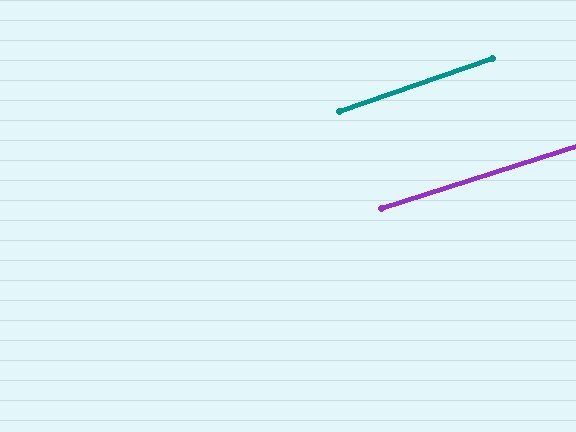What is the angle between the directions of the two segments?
Approximately 1 degree.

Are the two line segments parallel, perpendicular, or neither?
Parallel — their directions differ by only 1.4°.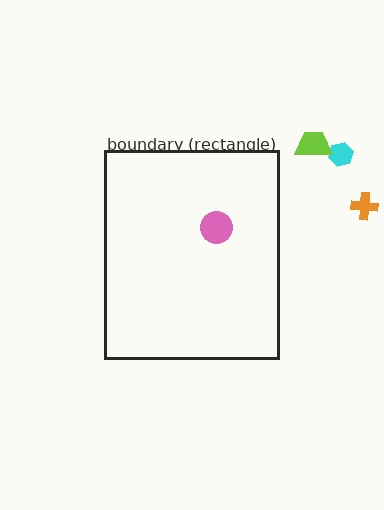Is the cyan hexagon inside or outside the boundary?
Outside.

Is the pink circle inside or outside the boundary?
Inside.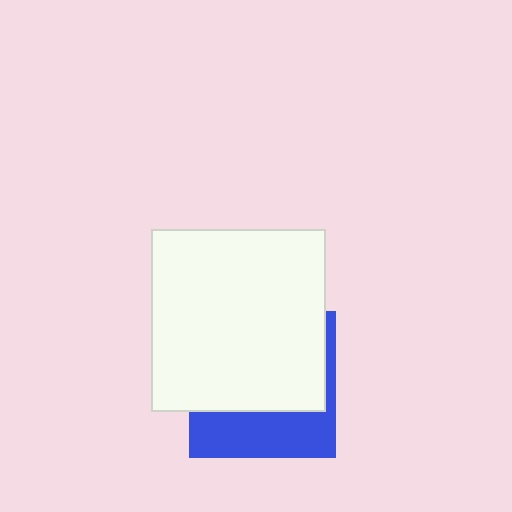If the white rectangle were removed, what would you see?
You would see the complete blue square.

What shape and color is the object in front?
The object in front is a white rectangle.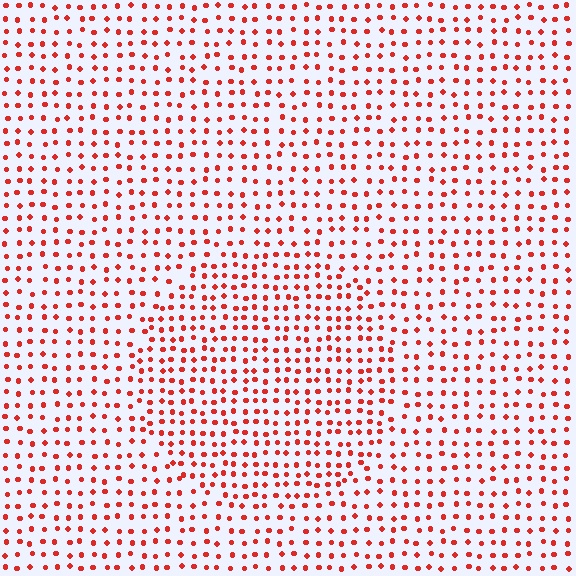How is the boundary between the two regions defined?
The boundary is defined by a change in element density (approximately 1.4x ratio). All elements are the same color, size, and shape.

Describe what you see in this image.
The image contains small red elements arranged at two different densities. A circle-shaped region is visible where the elements are more densely packed than the surrounding area.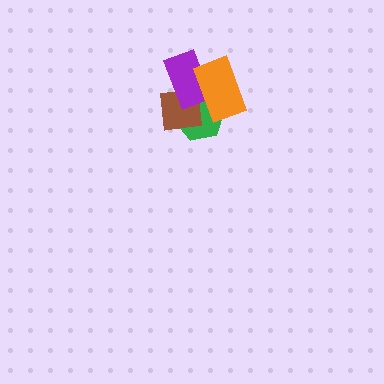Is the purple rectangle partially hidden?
Yes, it is partially covered by another shape.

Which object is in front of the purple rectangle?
The orange rectangle is in front of the purple rectangle.